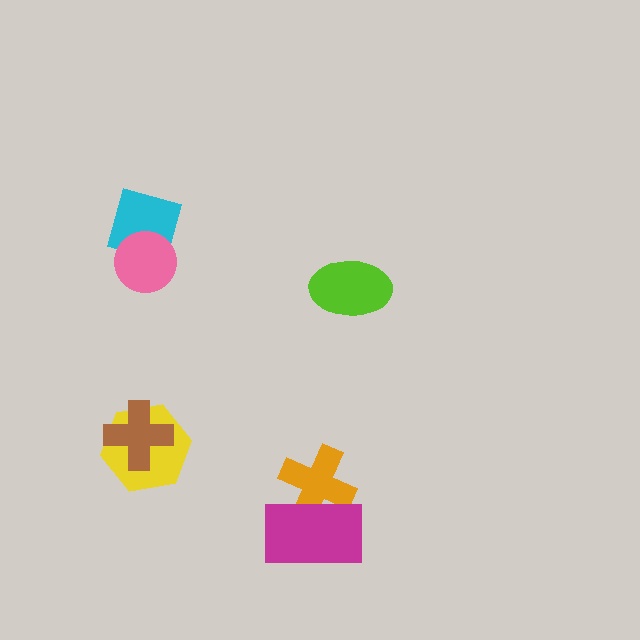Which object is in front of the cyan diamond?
The pink circle is in front of the cyan diamond.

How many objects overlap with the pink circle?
1 object overlaps with the pink circle.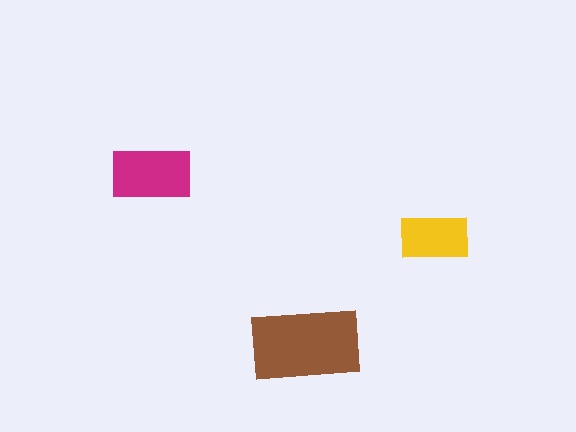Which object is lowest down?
The brown rectangle is bottommost.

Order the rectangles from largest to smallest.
the brown one, the magenta one, the yellow one.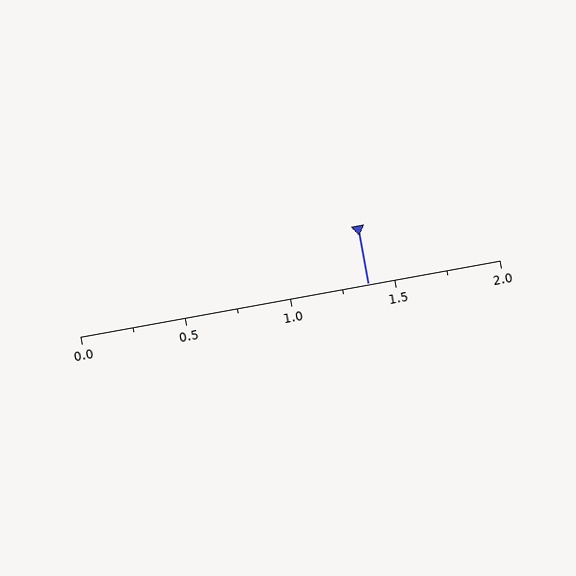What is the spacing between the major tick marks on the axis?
The major ticks are spaced 0.5 apart.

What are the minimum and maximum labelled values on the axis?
The axis runs from 0.0 to 2.0.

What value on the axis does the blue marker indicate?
The marker indicates approximately 1.38.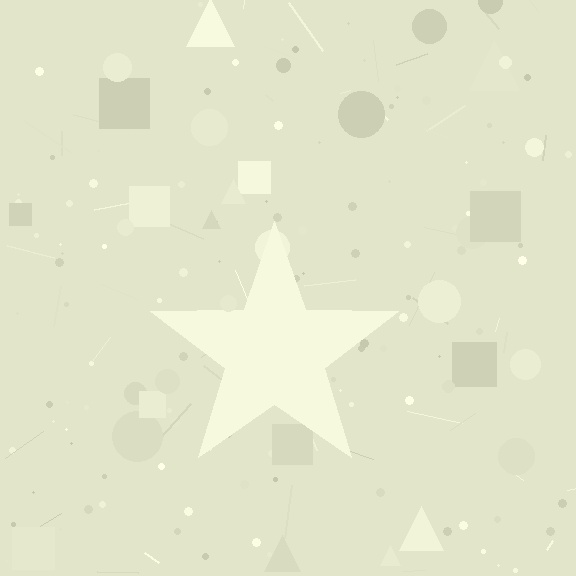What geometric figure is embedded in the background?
A star is embedded in the background.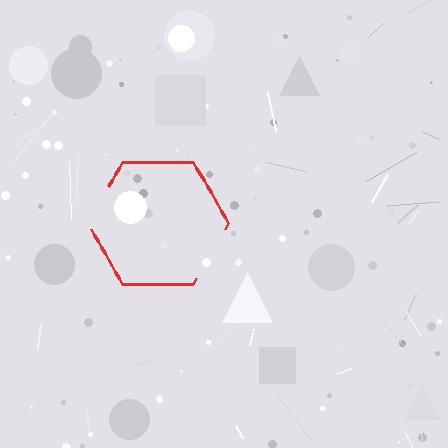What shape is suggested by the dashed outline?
The dashed outline suggests a hexagon.